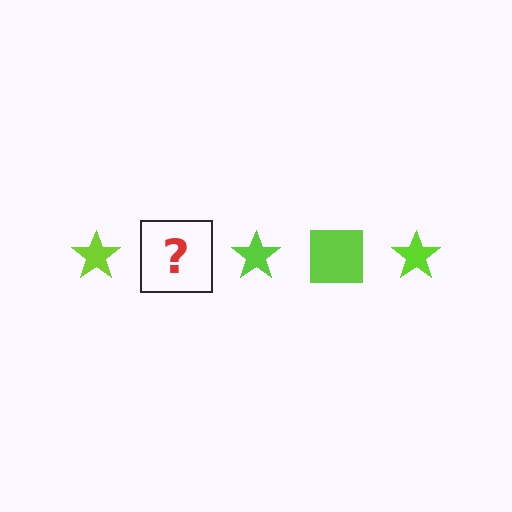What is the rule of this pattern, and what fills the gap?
The rule is that the pattern cycles through star, square shapes in lime. The gap should be filled with a lime square.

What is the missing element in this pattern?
The missing element is a lime square.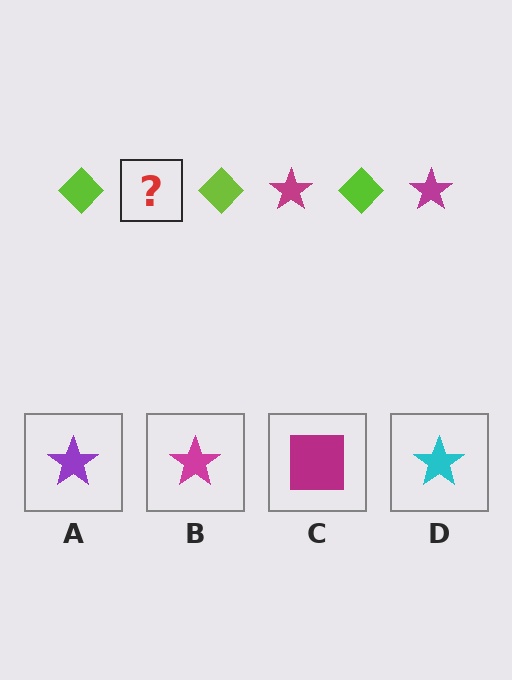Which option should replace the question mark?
Option B.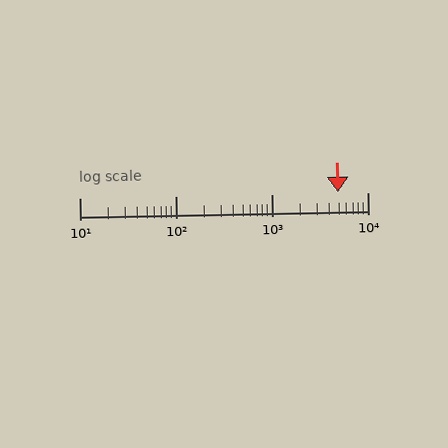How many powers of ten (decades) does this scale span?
The scale spans 3 decades, from 10 to 10000.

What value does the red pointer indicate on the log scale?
The pointer indicates approximately 4900.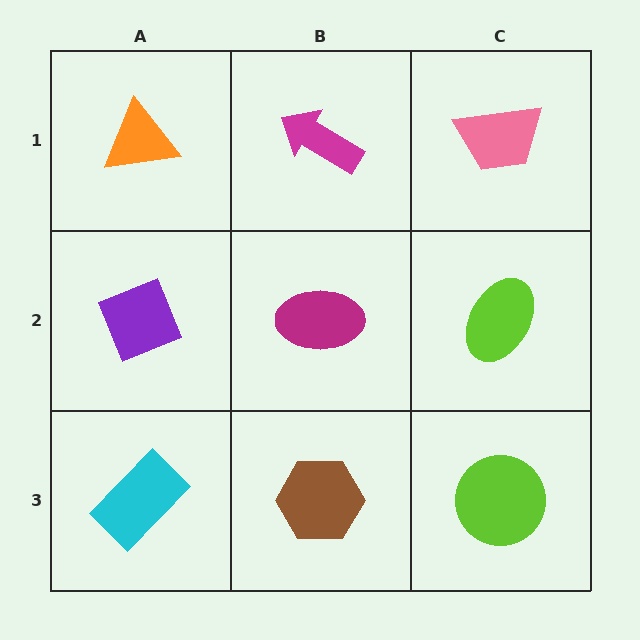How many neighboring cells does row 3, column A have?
2.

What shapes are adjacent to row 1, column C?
A lime ellipse (row 2, column C), a magenta arrow (row 1, column B).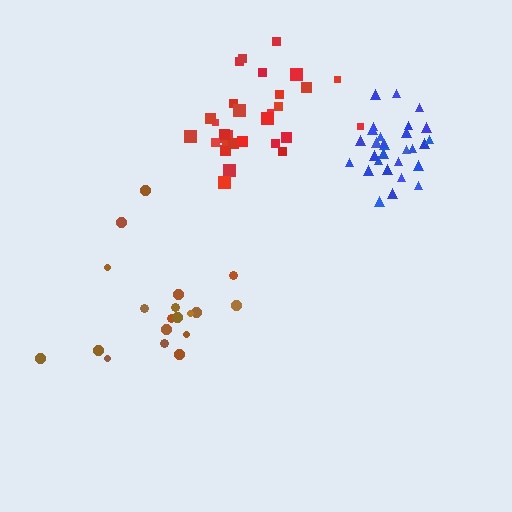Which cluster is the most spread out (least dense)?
Brown.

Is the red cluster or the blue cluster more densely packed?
Blue.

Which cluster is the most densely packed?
Blue.